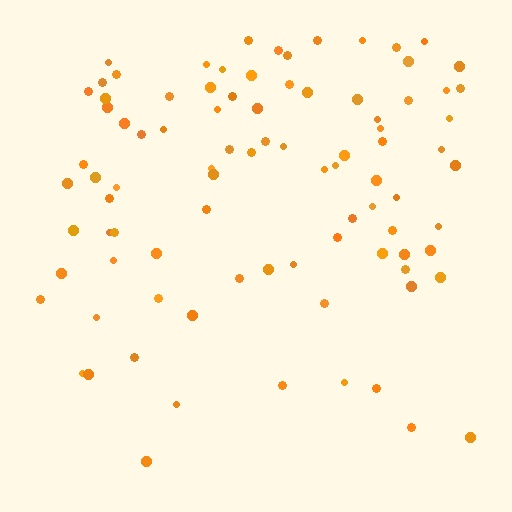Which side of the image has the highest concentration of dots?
The top.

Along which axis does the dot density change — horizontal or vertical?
Vertical.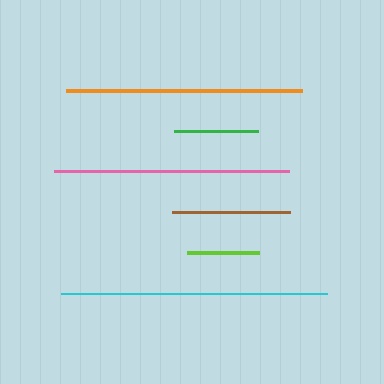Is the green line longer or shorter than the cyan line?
The cyan line is longer than the green line.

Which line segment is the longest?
The cyan line is the longest at approximately 266 pixels.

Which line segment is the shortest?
The lime line is the shortest at approximately 72 pixels.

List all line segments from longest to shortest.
From longest to shortest: cyan, orange, pink, brown, green, lime.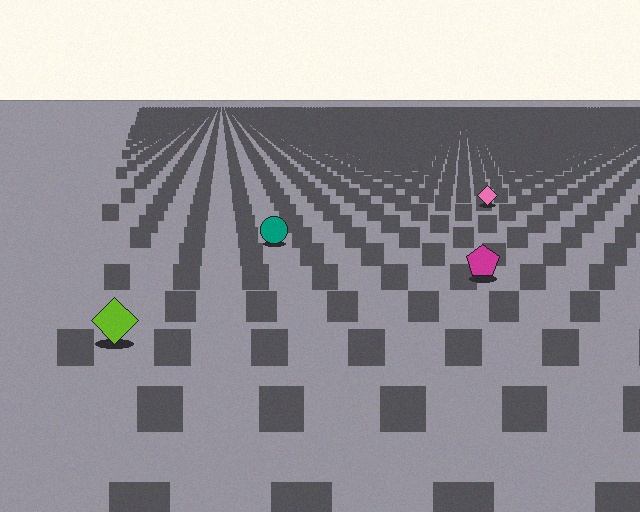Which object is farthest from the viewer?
The pink diamond is farthest from the viewer. It appears smaller and the ground texture around it is denser.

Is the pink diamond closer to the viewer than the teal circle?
No. The teal circle is closer — you can tell from the texture gradient: the ground texture is coarser near it.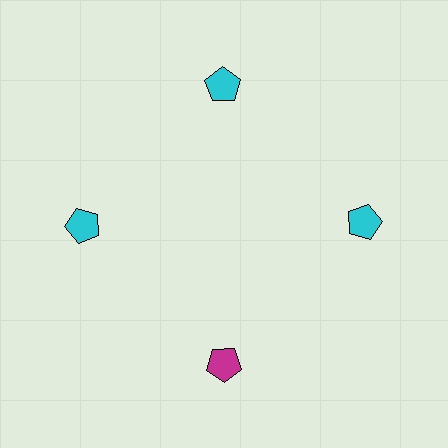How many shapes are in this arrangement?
There are 4 shapes arranged in a ring pattern.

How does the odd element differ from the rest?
It has a different color: magenta instead of cyan.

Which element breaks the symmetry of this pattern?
The magenta pentagon at roughly the 6 o'clock position breaks the symmetry. All other shapes are cyan pentagons.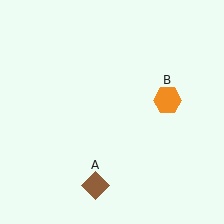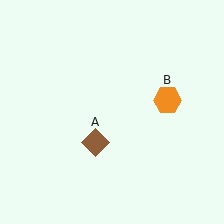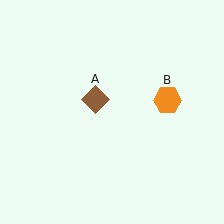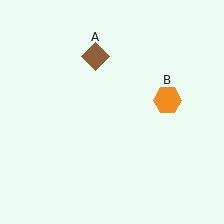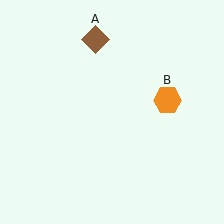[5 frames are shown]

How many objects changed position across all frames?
1 object changed position: brown diamond (object A).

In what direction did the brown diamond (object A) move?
The brown diamond (object A) moved up.